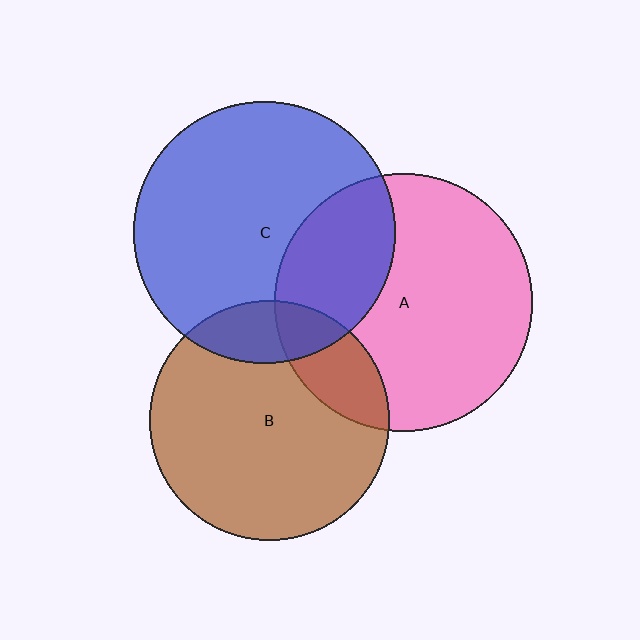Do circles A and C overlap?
Yes.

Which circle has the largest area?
Circle C (blue).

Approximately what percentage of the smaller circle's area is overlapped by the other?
Approximately 30%.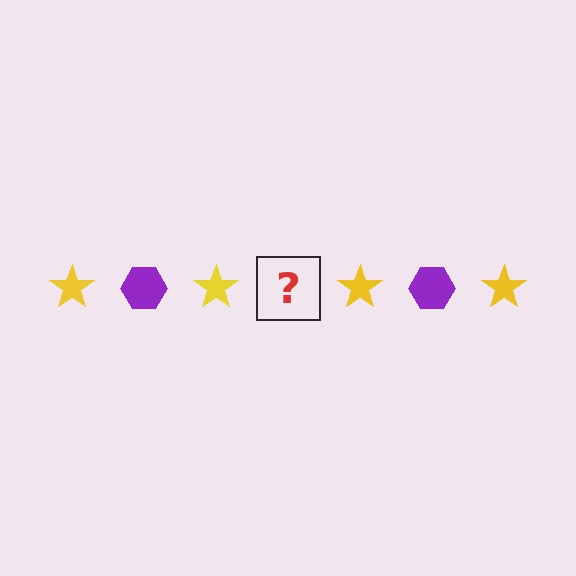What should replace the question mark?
The question mark should be replaced with a purple hexagon.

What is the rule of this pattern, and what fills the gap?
The rule is that the pattern alternates between yellow star and purple hexagon. The gap should be filled with a purple hexagon.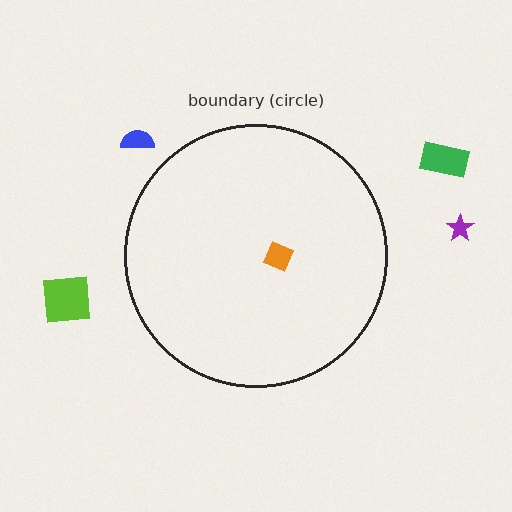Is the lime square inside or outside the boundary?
Outside.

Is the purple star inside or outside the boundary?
Outside.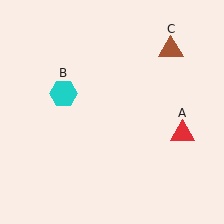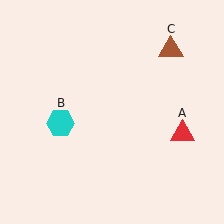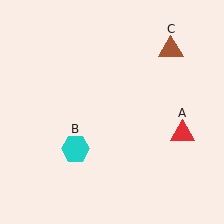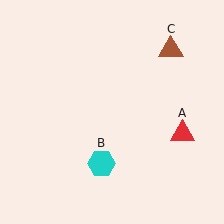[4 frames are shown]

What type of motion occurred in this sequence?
The cyan hexagon (object B) rotated counterclockwise around the center of the scene.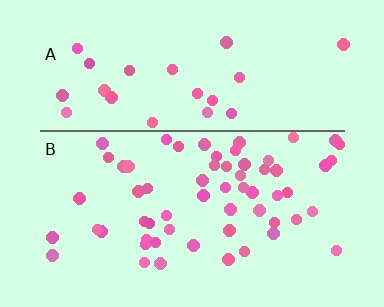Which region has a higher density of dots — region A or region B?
B (the bottom).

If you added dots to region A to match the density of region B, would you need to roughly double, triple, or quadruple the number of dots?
Approximately double.